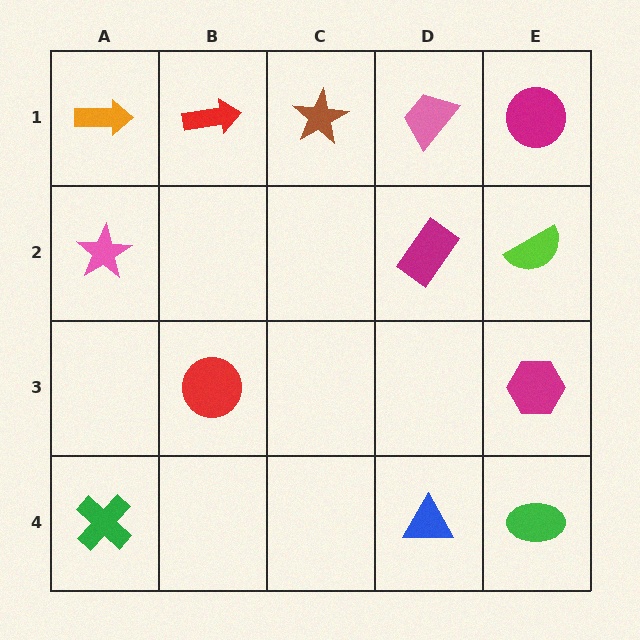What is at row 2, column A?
A pink star.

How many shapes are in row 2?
3 shapes.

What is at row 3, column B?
A red circle.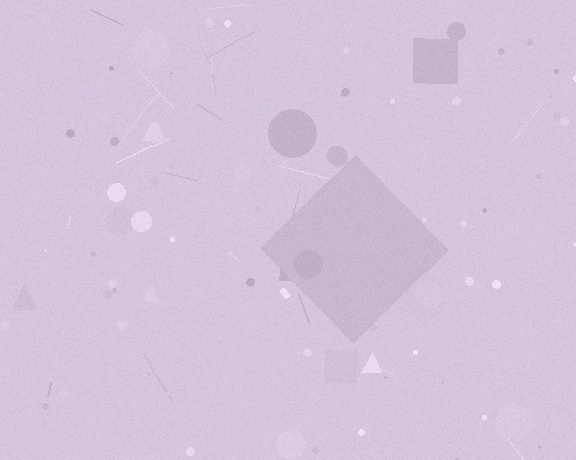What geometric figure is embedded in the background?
A diamond is embedded in the background.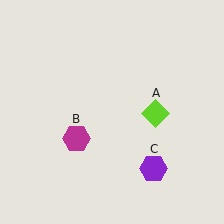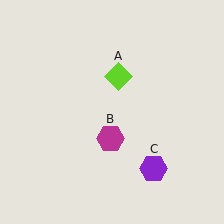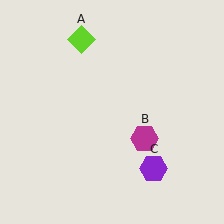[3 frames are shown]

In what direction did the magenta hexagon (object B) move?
The magenta hexagon (object B) moved right.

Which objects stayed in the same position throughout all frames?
Purple hexagon (object C) remained stationary.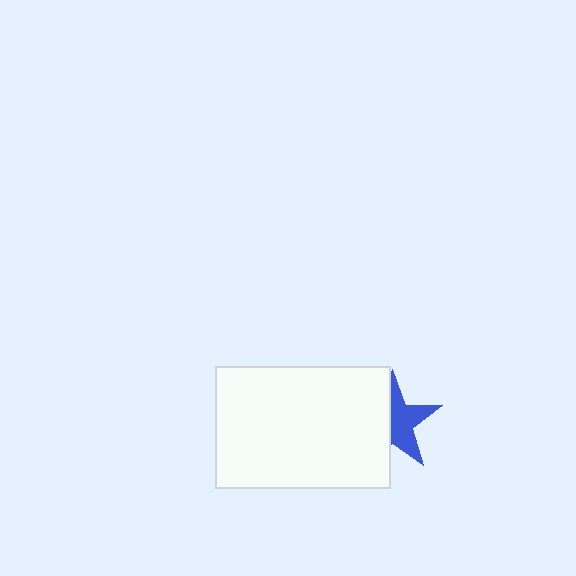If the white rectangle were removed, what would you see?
You would see the complete blue star.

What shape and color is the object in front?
The object in front is a white rectangle.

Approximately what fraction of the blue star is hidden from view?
Roughly 48% of the blue star is hidden behind the white rectangle.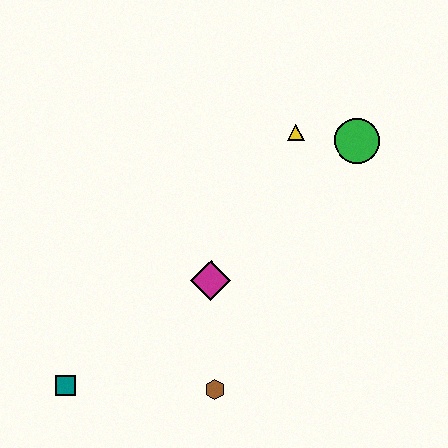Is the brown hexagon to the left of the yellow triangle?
Yes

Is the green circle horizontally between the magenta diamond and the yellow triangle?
No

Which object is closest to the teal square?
The brown hexagon is closest to the teal square.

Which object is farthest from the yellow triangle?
The teal square is farthest from the yellow triangle.